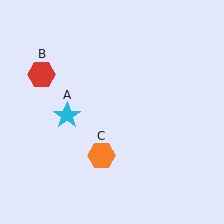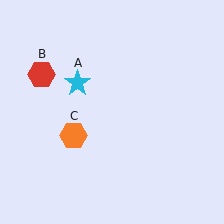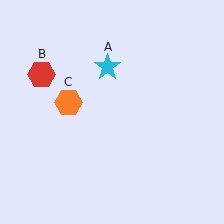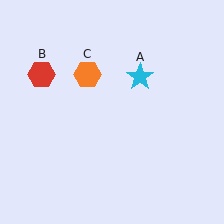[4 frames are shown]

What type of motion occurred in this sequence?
The cyan star (object A), orange hexagon (object C) rotated clockwise around the center of the scene.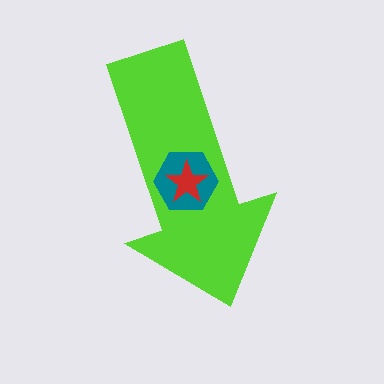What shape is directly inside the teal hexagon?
The red star.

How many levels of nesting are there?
3.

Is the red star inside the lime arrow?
Yes.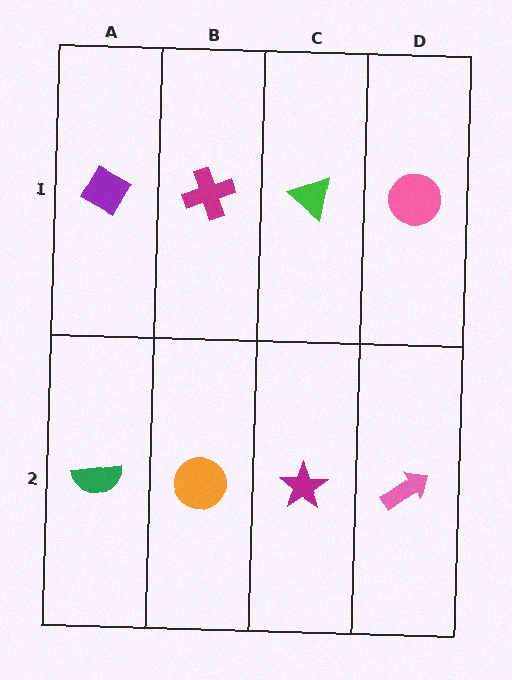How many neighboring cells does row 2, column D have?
2.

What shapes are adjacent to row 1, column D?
A pink arrow (row 2, column D), a green triangle (row 1, column C).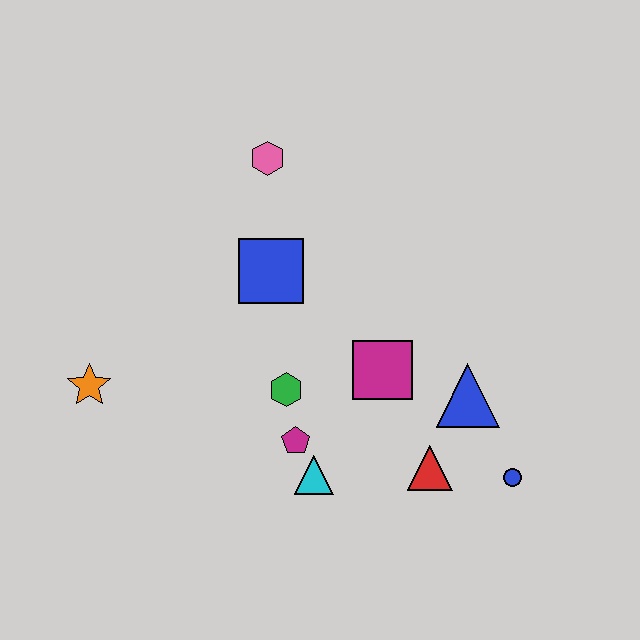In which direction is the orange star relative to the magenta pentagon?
The orange star is to the left of the magenta pentagon.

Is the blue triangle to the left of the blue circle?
Yes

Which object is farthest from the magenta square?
The orange star is farthest from the magenta square.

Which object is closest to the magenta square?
The blue triangle is closest to the magenta square.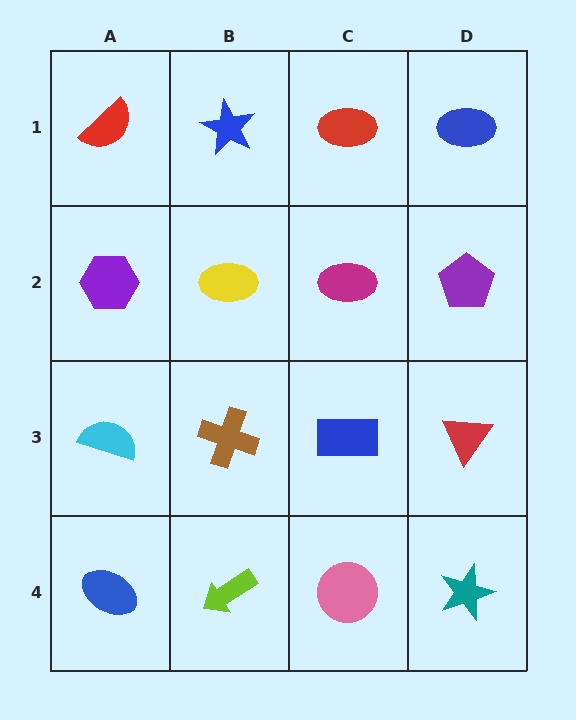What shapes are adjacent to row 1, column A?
A purple hexagon (row 2, column A), a blue star (row 1, column B).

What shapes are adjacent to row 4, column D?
A red triangle (row 3, column D), a pink circle (row 4, column C).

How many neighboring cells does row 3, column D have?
3.